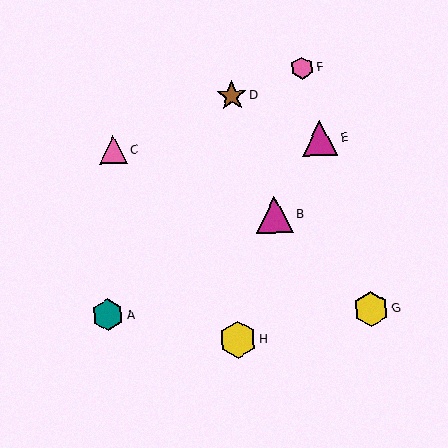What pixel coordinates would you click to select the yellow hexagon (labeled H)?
Click at (238, 340) to select the yellow hexagon H.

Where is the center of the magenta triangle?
The center of the magenta triangle is at (320, 138).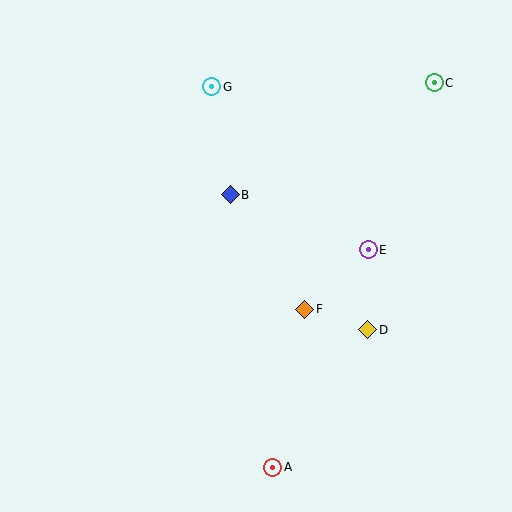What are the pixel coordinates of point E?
Point E is at (368, 250).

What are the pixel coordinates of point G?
Point G is at (212, 87).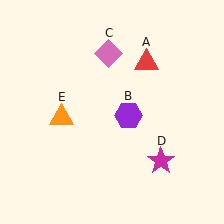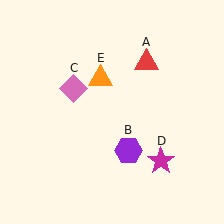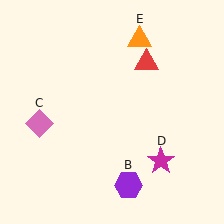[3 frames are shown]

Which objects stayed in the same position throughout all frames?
Red triangle (object A) and magenta star (object D) remained stationary.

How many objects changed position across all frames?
3 objects changed position: purple hexagon (object B), pink diamond (object C), orange triangle (object E).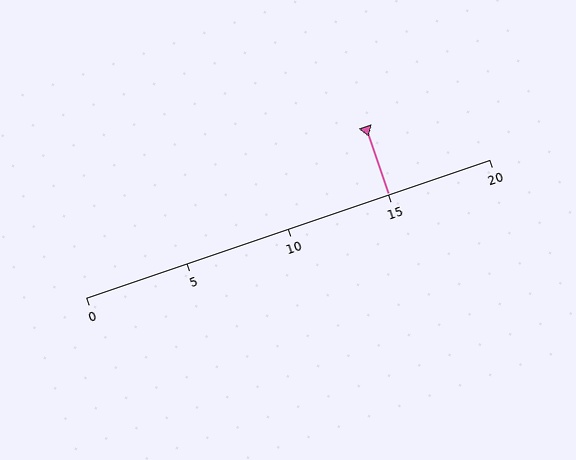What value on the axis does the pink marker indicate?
The marker indicates approximately 15.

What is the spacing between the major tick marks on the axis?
The major ticks are spaced 5 apart.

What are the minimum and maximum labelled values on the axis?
The axis runs from 0 to 20.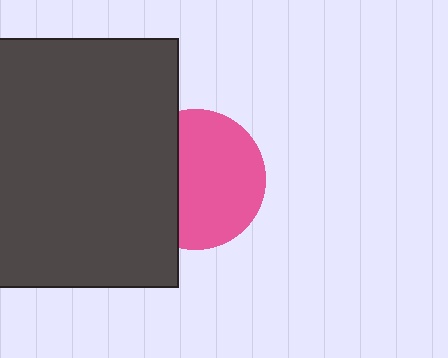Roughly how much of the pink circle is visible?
About half of it is visible (roughly 64%).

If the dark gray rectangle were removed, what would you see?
You would see the complete pink circle.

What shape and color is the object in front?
The object in front is a dark gray rectangle.